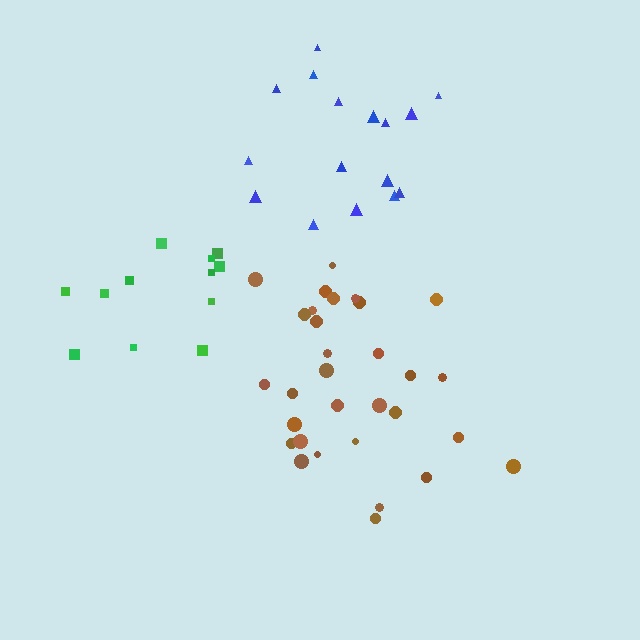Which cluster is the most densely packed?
Blue.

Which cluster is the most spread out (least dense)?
Green.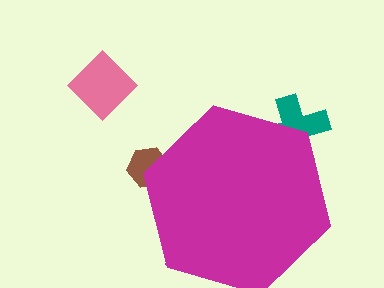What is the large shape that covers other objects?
A magenta hexagon.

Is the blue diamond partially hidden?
Yes, the blue diamond is partially hidden behind the magenta hexagon.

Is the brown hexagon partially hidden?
Yes, the brown hexagon is partially hidden behind the magenta hexagon.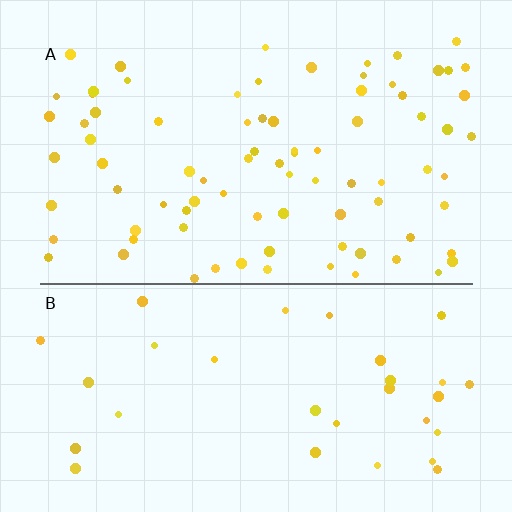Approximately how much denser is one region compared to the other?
Approximately 2.5× — region A over region B.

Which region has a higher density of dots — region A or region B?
A (the top).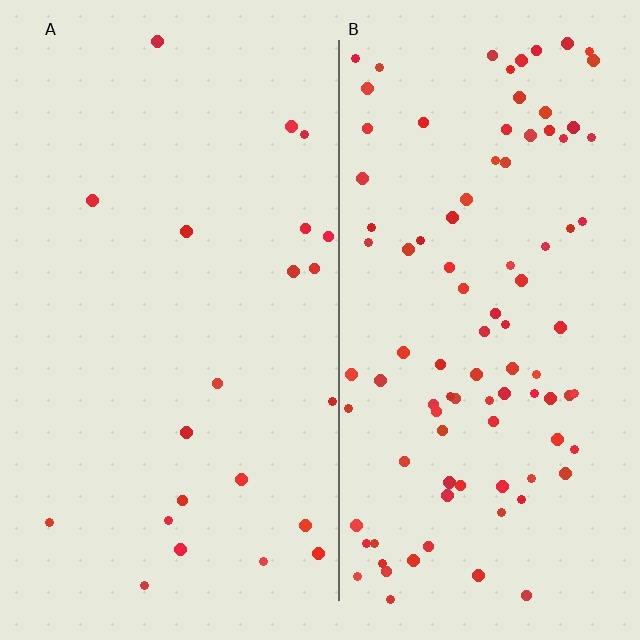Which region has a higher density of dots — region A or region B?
B (the right).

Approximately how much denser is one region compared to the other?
Approximately 4.5× — region B over region A.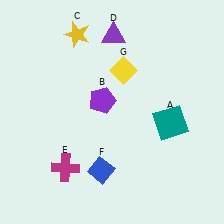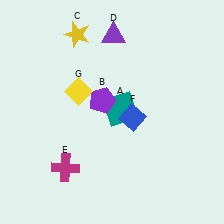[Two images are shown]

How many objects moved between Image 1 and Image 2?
3 objects moved between the two images.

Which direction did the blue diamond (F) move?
The blue diamond (F) moved up.